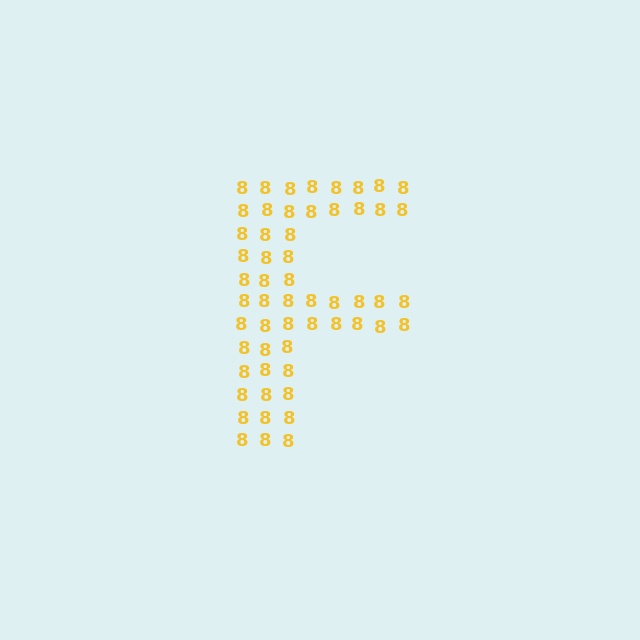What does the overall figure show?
The overall figure shows the letter F.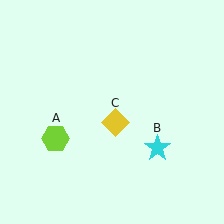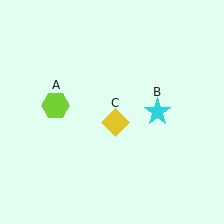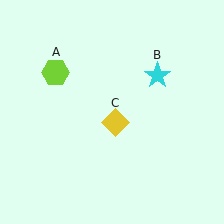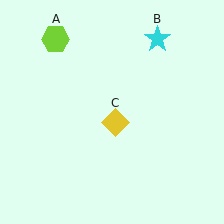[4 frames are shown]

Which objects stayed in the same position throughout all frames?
Yellow diamond (object C) remained stationary.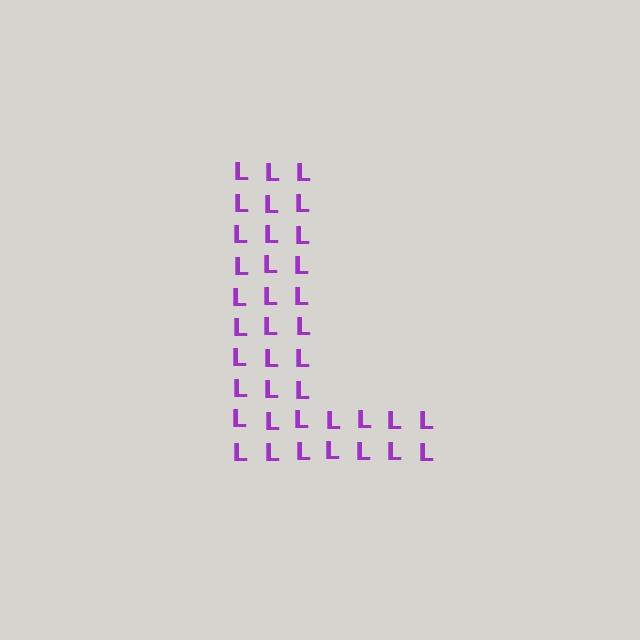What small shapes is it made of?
It is made of small letter L's.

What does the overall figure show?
The overall figure shows the letter L.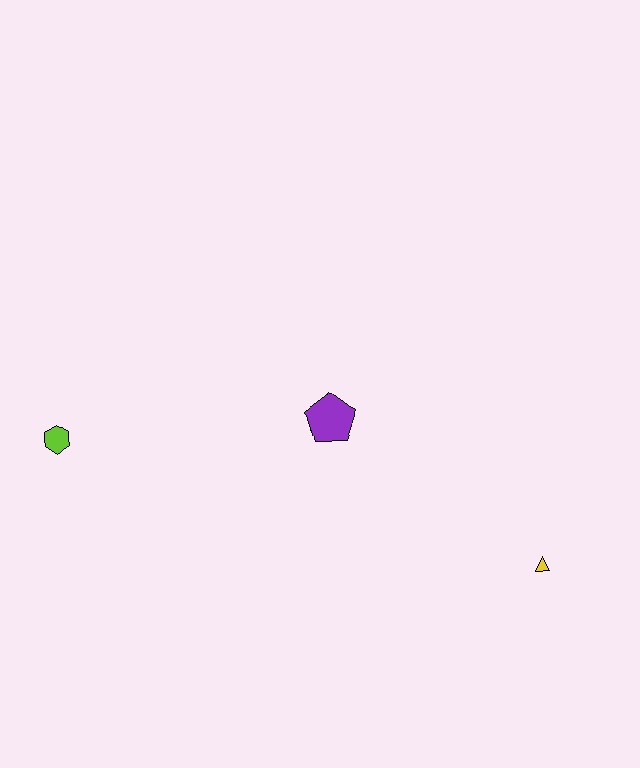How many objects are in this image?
There are 3 objects.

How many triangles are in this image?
There is 1 triangle.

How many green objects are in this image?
There are no green objects.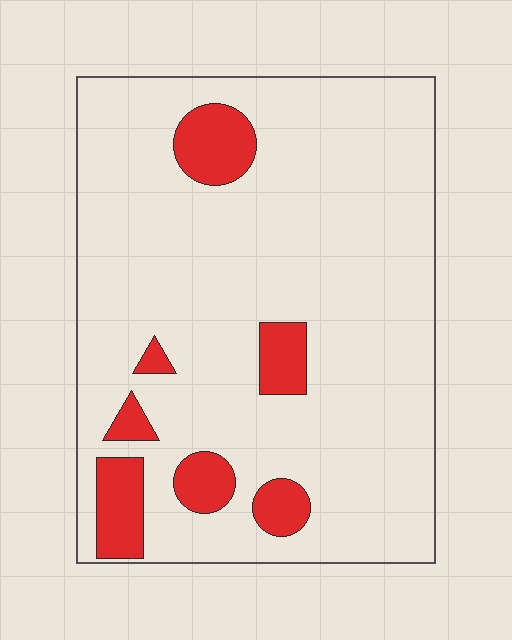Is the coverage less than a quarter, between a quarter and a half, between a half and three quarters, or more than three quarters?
Less than a quarter.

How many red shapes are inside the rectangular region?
7.